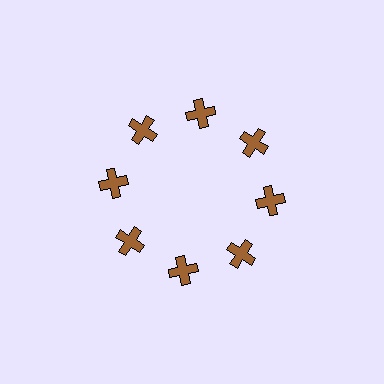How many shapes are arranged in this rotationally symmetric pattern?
There are 8 shapes, arranged in 8 groups of 1.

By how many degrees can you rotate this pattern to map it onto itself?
The pattern maps onto itself every 45 degrees of rotation.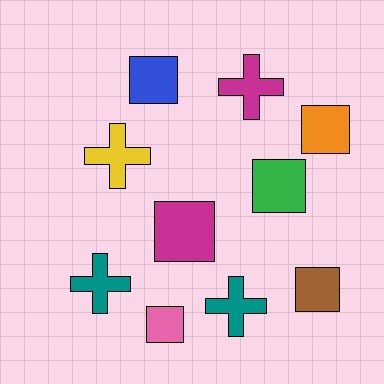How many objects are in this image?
There are 10 objects.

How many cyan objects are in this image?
There are no cyan objects.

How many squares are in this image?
There are 6 squares.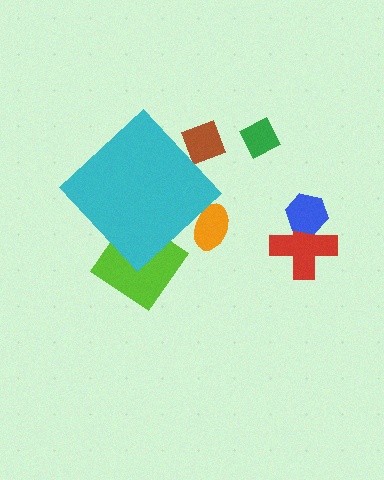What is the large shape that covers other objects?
A cyan diamond.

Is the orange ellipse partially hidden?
Yes, the orange ellipse is partially hidden behind the cyan diamond.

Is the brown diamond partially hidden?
Yes, the brown diamond is partially hidden behind the cyan diamond.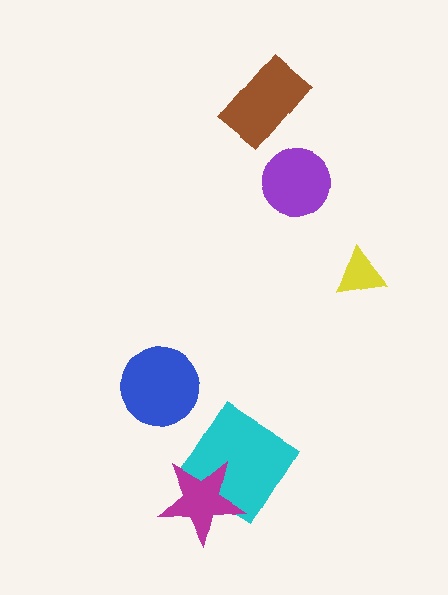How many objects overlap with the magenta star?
1 object overlaps with the magenta star.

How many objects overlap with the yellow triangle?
0 objects overlap with the yellow triangle.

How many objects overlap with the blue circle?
0 objects overlap with the blue circle.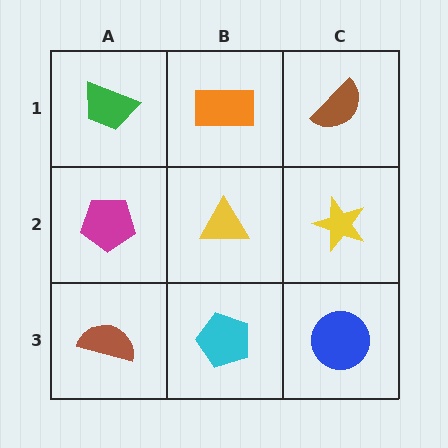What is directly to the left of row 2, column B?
A magenta pentagon.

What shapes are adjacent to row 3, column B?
A yellow triangle (row 2, column B), a brown semicircle (row 3, column A), a blue circle (row 3, column C).